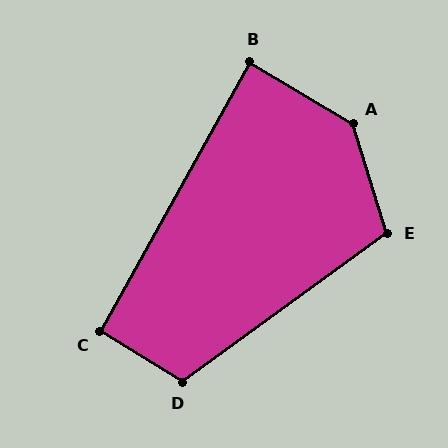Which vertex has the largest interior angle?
A, at approximately 138 degrees.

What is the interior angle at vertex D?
Approximately 112 degrees (obtuse).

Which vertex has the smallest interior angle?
B, at approximately 89 degrees.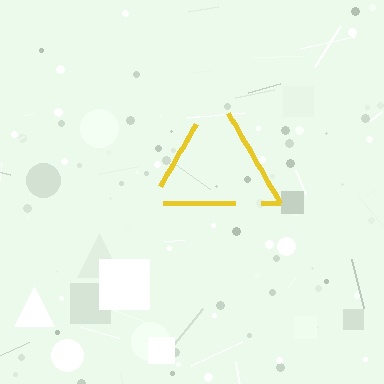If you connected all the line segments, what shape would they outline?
They would outline a triangle.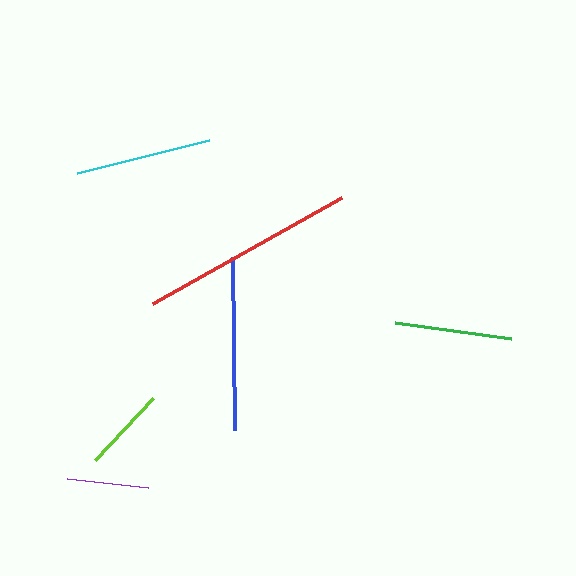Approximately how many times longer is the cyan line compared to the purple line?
The cyan line is approximately 1.7 times the length of the purple line.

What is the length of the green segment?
The green segment is approximately 118 pixels long.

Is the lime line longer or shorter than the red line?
The red line is longer than the lime line.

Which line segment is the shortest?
The purple line is the shortest at approximately 82 pixels.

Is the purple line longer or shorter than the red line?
The red line is longer than the purple line.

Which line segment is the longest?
The red line is the longest at approximately 216 pixels.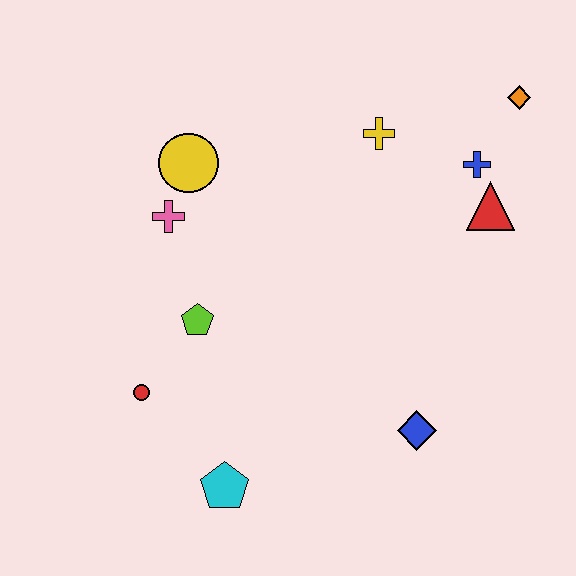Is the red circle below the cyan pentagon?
No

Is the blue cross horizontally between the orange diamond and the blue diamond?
Yes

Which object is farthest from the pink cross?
The orange diamond is farthest from the pink cross.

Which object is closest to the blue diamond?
The cyan pentagon is closest to the blue diamond.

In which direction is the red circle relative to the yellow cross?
The red circle is below the yellow cross.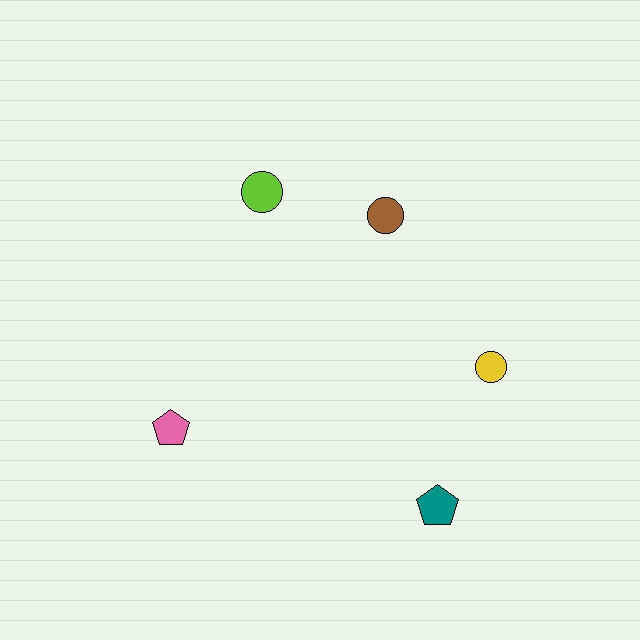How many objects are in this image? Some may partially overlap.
There are 5 objects.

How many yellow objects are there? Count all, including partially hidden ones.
There is 1 yellow object.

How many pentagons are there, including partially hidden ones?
There are 2 pentagons.